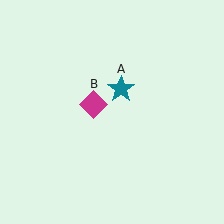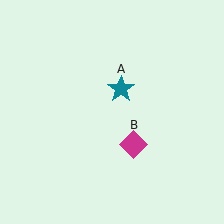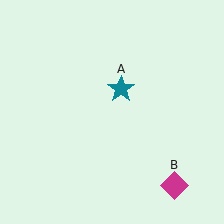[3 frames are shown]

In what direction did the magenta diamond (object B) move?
The magenta diamond (object B) moved down and to the right.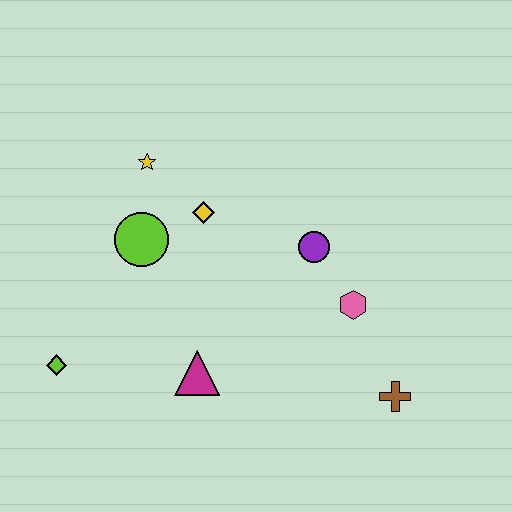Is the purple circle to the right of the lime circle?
Yes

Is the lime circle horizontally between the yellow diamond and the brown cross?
No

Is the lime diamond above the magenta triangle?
Yes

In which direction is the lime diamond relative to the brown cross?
The lime diamond is to the left of the brown cross.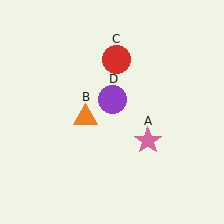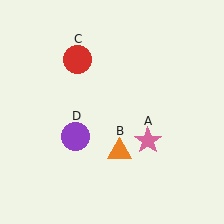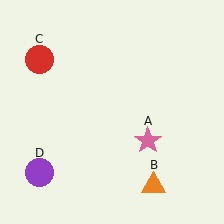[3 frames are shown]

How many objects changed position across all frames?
3 objects changed position: orange triangle (object B), red circle (object C), purple circle (object D).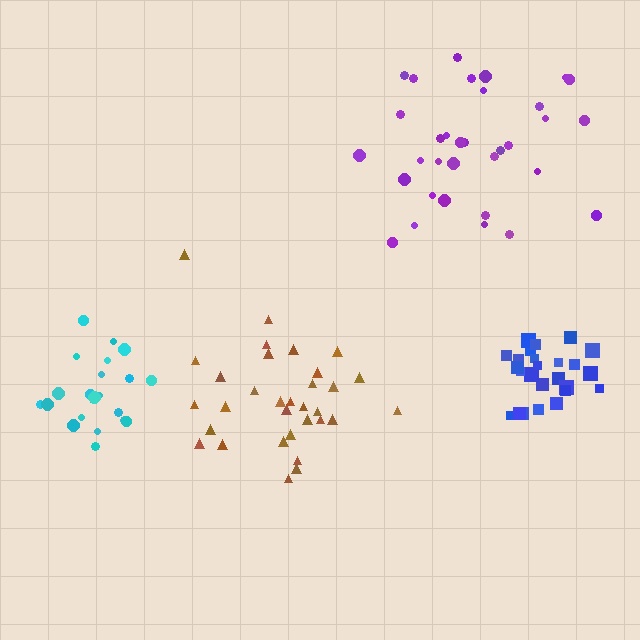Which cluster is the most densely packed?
Blue.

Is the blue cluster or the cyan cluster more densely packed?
Blue.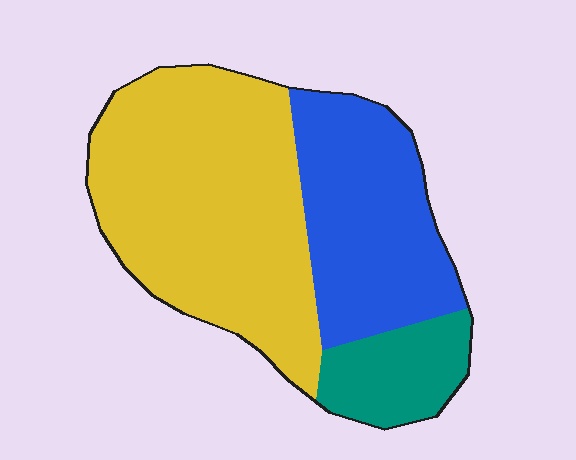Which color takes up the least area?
Teal, at roughly 15%.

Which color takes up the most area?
Yellow, at roughly 55%.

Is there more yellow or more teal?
Yellow.